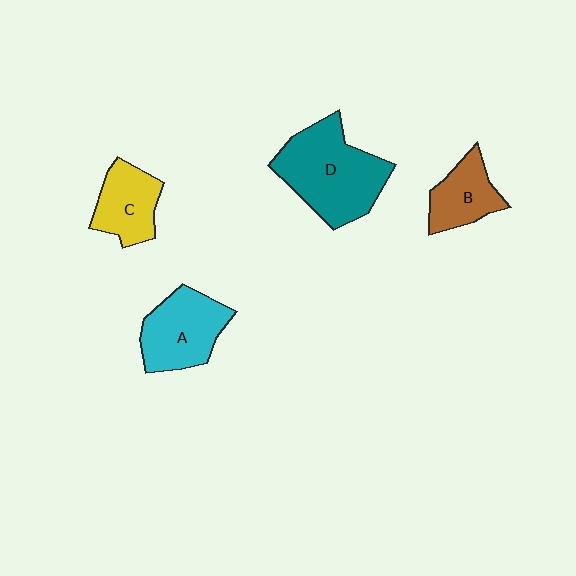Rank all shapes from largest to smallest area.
From largest to smallest: D (teal), A (cyan), C (yellow), B (brown).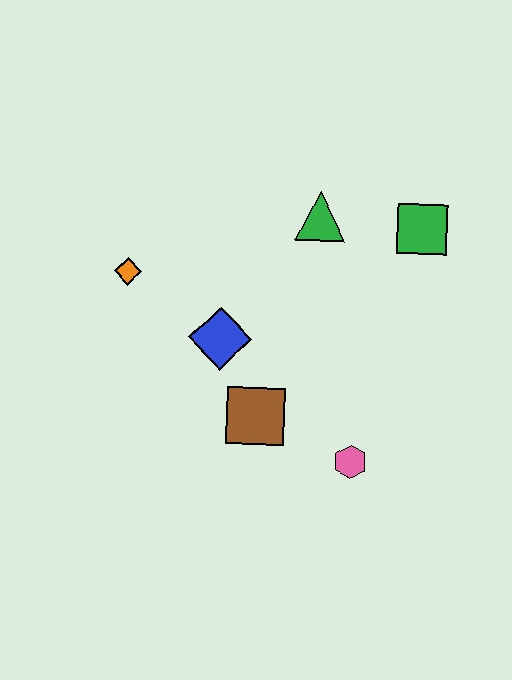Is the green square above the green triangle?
No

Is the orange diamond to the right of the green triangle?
No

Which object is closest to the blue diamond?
The brown square is closest to the blue diamond.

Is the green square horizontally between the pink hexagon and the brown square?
No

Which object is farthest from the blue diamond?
The green square is farthest from the blue diamond.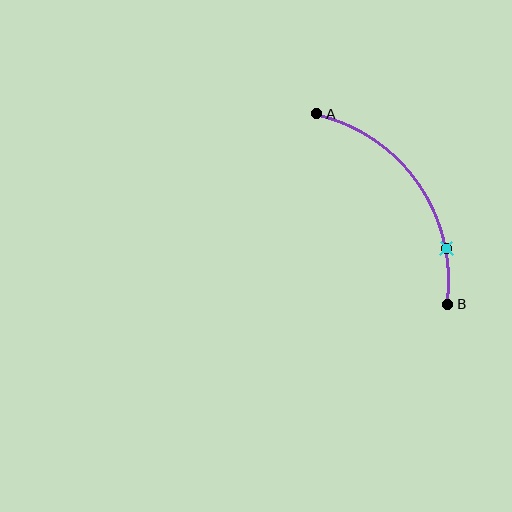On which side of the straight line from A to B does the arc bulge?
The arc bulges above and to the right of the straight line connecting A and B.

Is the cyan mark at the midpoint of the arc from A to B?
No. The cyan mark lies on the arc but is closer to endpoint B. The arc midpoint would be at the point on the curve equidistant along the arc from both A and B.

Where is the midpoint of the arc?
The arc midpoint is the point on the curve farthest from the straight line joining A and B. It sits above and to the right of that line.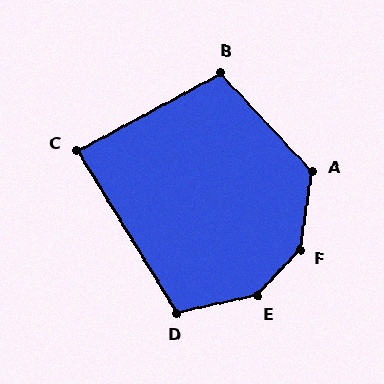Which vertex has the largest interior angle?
F, at approximately 146 degrees.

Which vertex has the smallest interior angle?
C, at approximately 87 degrees.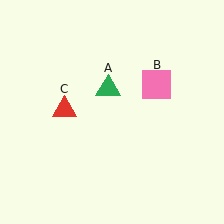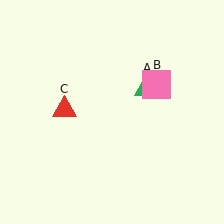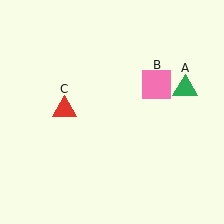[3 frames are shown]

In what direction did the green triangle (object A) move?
The green triangle (object A) moved right.